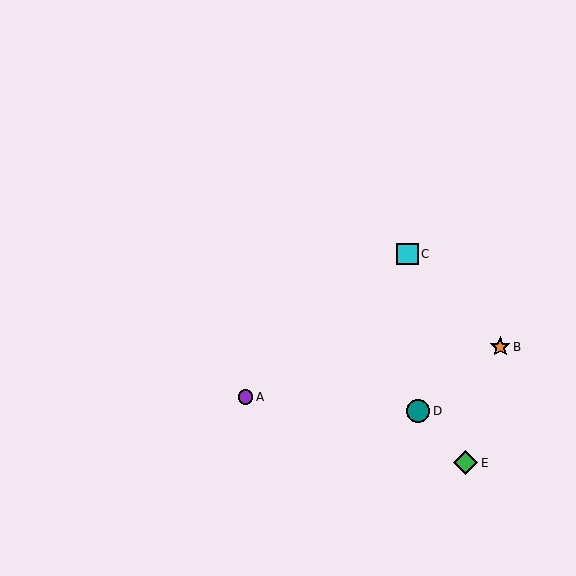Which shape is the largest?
The green diamond (labeled E) is the largest.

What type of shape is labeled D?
Shape D is a teal circle.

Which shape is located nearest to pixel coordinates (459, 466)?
The green diamond (labeled E) at (466, 463) is nearest to that location.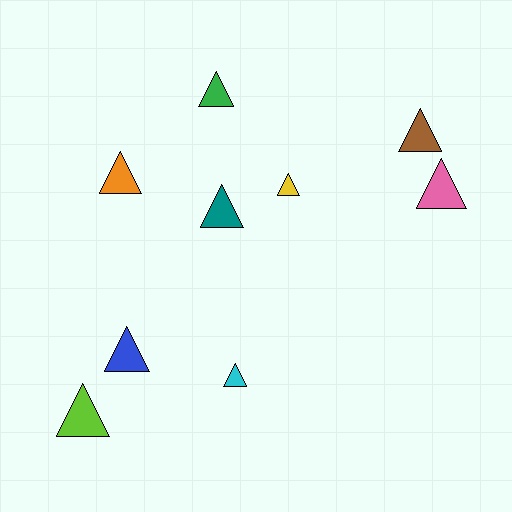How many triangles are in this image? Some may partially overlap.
There are 9 triangles.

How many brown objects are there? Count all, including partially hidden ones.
There is 1 brown object.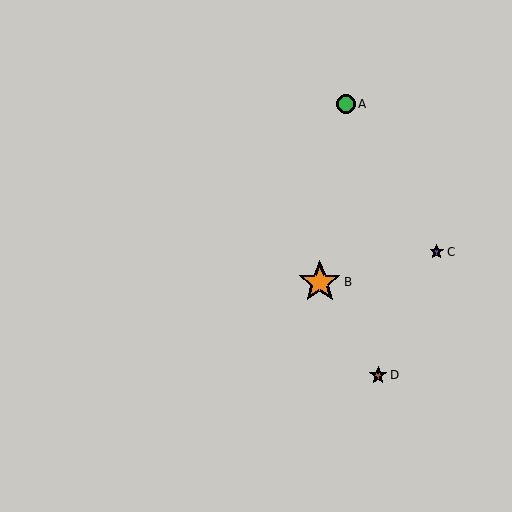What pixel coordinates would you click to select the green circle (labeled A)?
Click at (346, 104) to select the green circle A.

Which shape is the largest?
The orange star (labeled B) is the largest.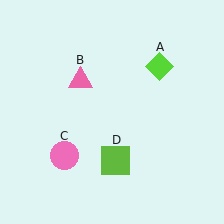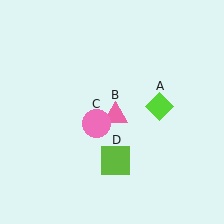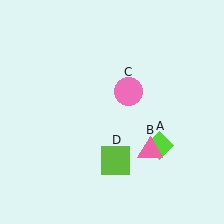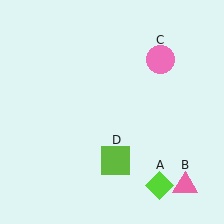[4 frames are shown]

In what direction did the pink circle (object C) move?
The pink circle (object C) moved up and to the right.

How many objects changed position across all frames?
3 objects changed position: lime diamond (object A), pink triangle (object B), pink circle (object C).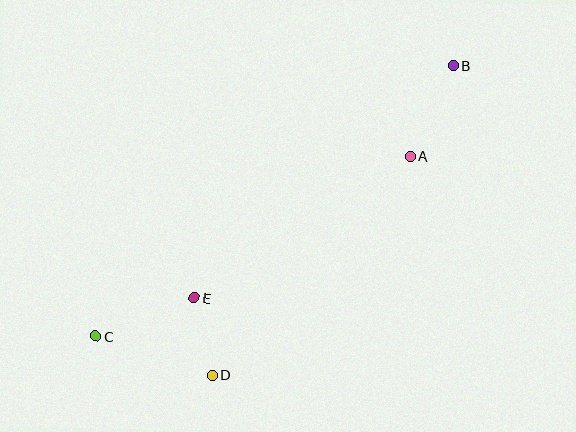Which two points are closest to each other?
Points D and E are closest to each other.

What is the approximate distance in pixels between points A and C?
The distance between A and C is approximately 363 pixels.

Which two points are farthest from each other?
Points B and C are farthest from each other.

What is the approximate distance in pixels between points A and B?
The distance between A and B is approximately 100 pixels.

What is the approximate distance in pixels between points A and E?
The distance between A and E is approximately 259 pixels.